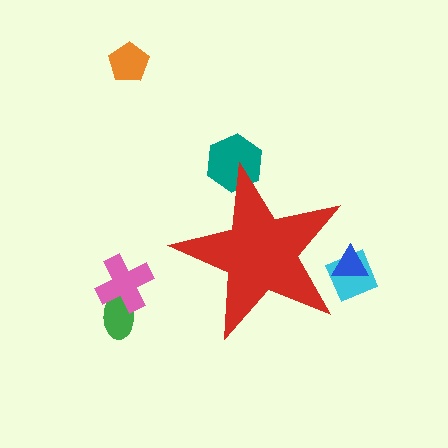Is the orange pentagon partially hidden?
No, the orange pentagon is fully visible.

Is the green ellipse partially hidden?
No, the green ellipse is fully visible.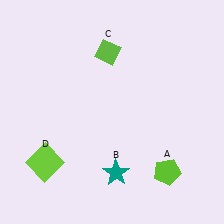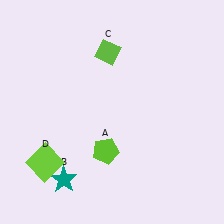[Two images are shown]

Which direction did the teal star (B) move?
The teal star (B) moved left.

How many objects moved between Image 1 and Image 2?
2 objects moved between the two images.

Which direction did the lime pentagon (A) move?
The lime pentagon (A) moved left.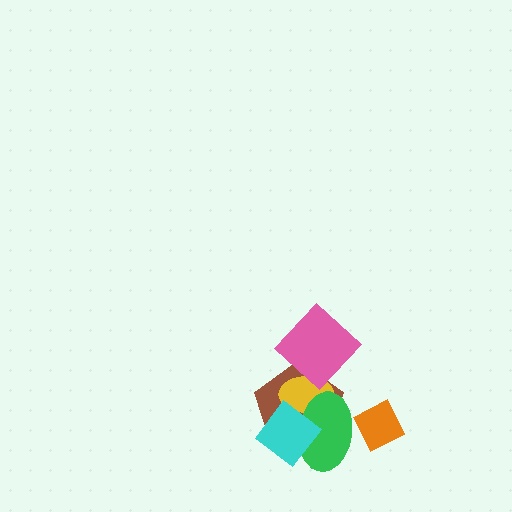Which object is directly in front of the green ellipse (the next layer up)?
The cyan diamond is directly in front of the green ellipse.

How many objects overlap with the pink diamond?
2 objects overlap with the pink diamond.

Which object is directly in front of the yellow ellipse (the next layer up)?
The green ellipse is directly in front of the yellow ellipse.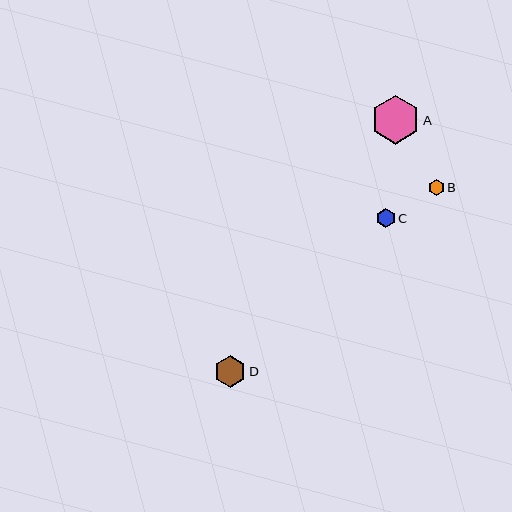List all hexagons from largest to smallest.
From largest to smallest: A, D, C, B.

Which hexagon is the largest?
Hexagon A is the largest with a size of approximately 49 pixels.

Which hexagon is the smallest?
Hexagon B is the smallest with a size of approximately 16 pixels.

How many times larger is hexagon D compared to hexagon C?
Hexagon D is approximately 1.7 times the size of hexagon C.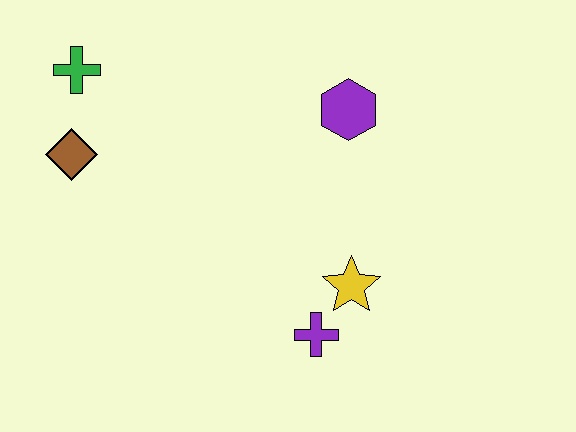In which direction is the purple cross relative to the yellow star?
The purple cross is below the yellow star.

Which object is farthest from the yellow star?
The green cross is farthest from the yellow star.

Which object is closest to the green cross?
The brown diamond is closest to the green cross.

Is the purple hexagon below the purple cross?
No